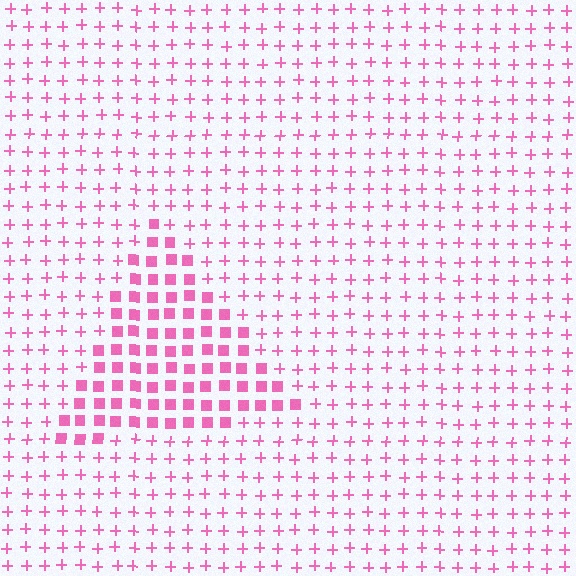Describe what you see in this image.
The image is filled with small pink elements arranged in a uniform grid. A triangle-shaped region contains squares, while the surrounding area contains plus signs. The boundary is defined purely by the change in element shape.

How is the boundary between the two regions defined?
The boundary is defined by a change in element shape: squares inside vs. plus signs outside. All elements share the same color and spacing.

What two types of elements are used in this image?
The image uses squares inside the triangle region and plus signs outside it.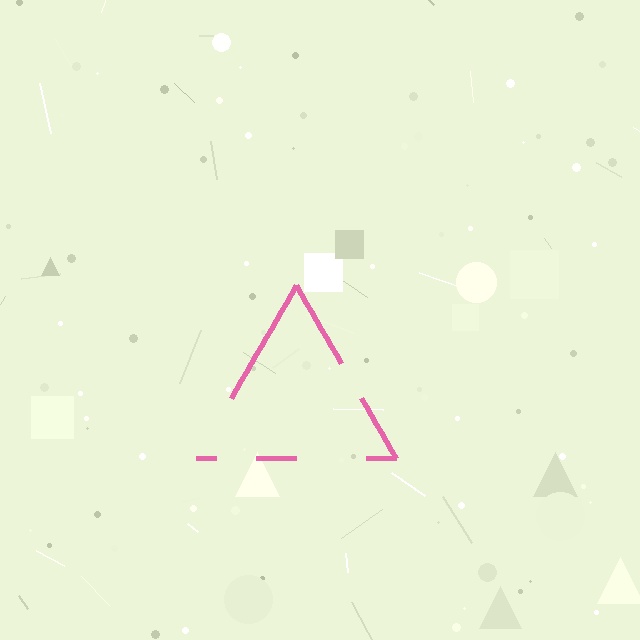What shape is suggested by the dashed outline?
The dashed outline suggests a triangle.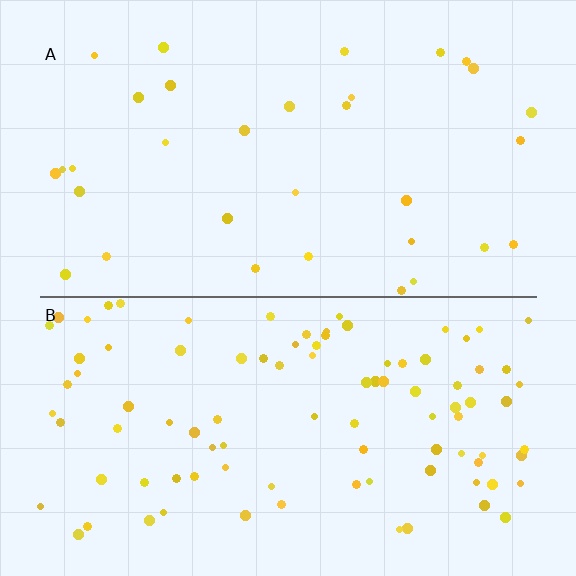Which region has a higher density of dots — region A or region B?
B (the bottom).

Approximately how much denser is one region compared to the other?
Approximately 2.9× — region B over region A.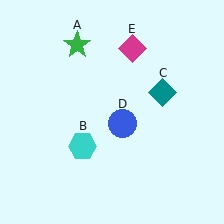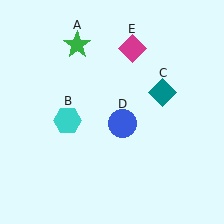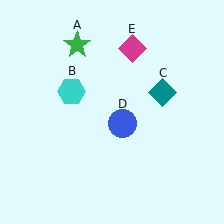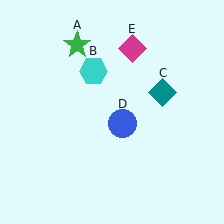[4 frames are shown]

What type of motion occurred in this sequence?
The cyan hexagon (object B) rotated clockwise around the center of the scene.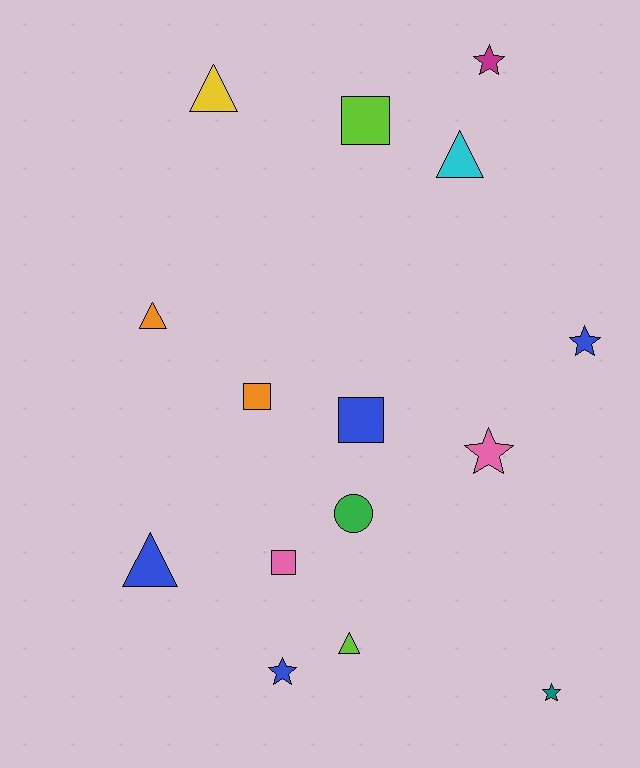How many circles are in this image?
There is 1 circle.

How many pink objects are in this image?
There are 2 pink objects.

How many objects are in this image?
There are 15 objects.